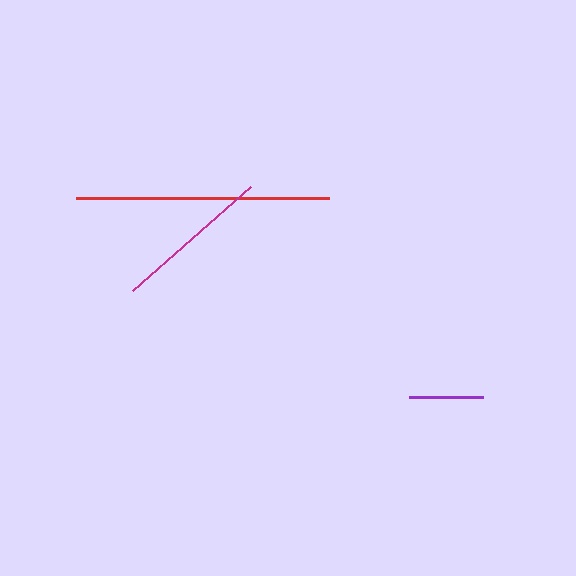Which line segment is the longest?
The red line is the longest at approximately 253 pixels.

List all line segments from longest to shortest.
From longest to shortest: red, magenta, purple.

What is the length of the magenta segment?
The magenta segment is approximately 157 pixels long.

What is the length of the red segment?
The red segment is approximately 253 pixels long.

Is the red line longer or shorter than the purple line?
The red line is longer than the purple line.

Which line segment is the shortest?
The purple line is the shortest at approximately 75 pixels.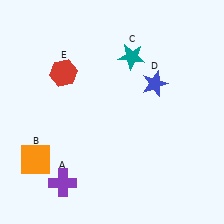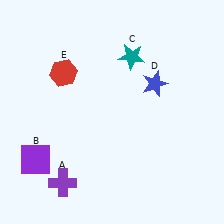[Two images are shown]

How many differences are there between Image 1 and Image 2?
There is 1 difference between the two images.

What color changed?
The square (B) changed from orange in Image 1 to purple in Image 2.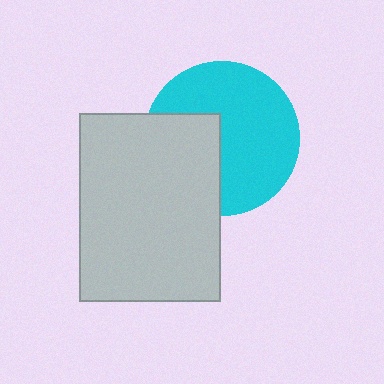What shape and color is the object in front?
The object in front is a light gray rectangle.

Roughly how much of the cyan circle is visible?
Most of it is visible (roughly 65%).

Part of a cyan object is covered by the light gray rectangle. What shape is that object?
It is a circle.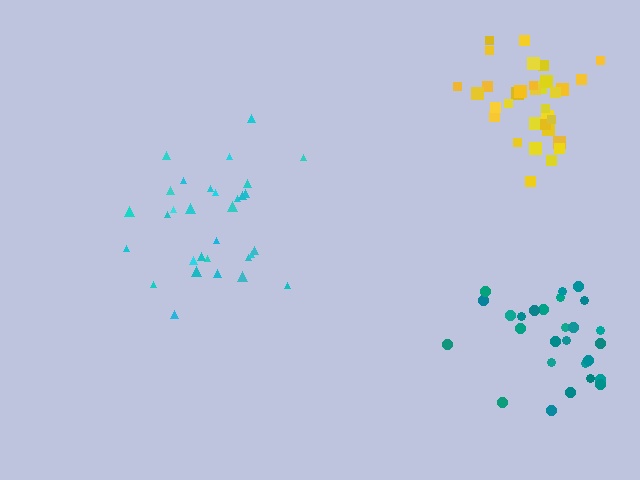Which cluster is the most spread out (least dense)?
Cyan.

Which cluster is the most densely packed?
Yellow.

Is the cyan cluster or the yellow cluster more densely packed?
Yellow.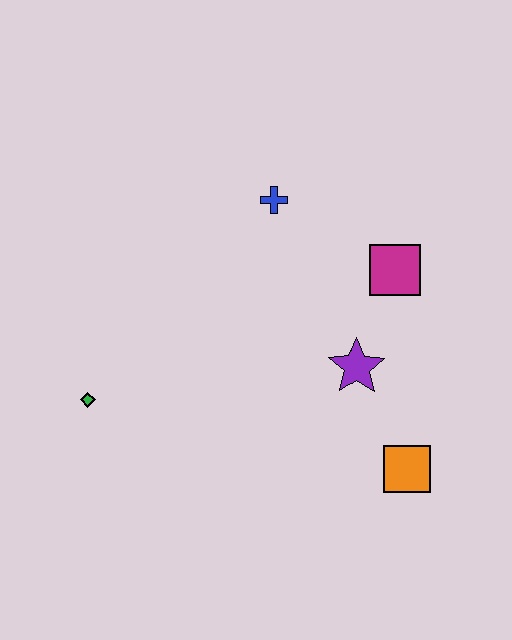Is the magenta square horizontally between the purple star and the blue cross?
No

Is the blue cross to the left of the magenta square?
Yes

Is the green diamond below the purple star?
Yes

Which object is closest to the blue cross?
The magenta square is closest to the blue cross.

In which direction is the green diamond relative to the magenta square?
The green diamond is to the left of the magenta square.